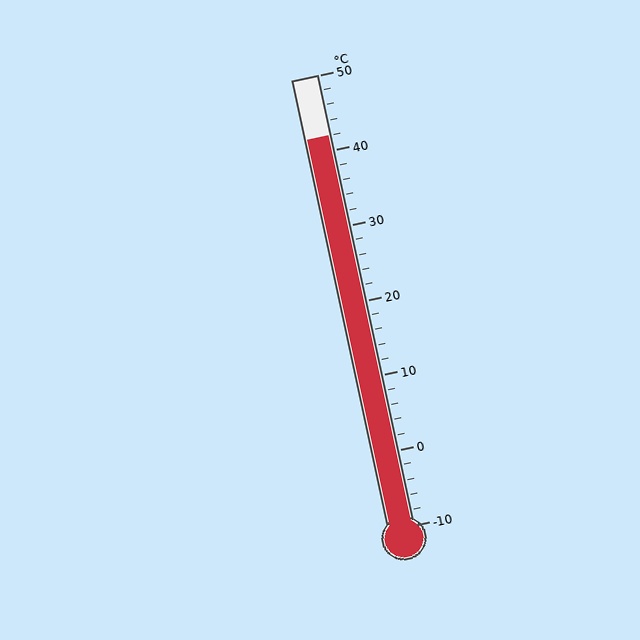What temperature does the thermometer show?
The thermometer shows approximately 42°C.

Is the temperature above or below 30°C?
The temperature is above 30°C.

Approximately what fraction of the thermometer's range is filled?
The thermometer is filled to approximately 85% of its range.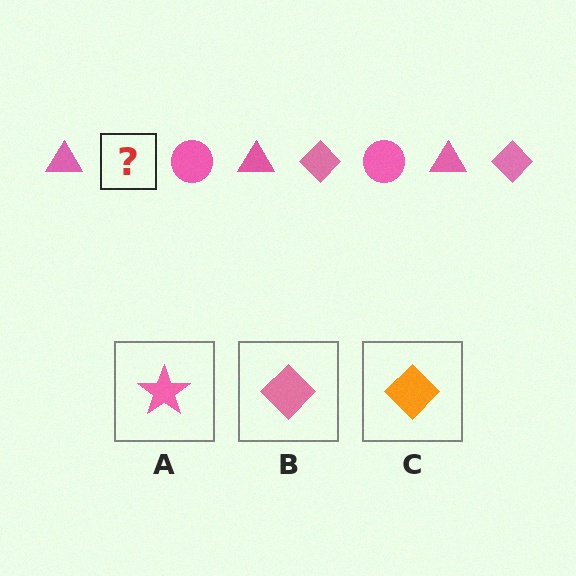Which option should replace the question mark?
Option B.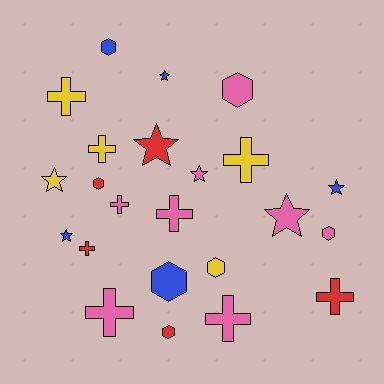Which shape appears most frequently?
Cross, with 9 objects.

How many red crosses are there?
There are 2 red crosses.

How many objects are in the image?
There are 23 objects.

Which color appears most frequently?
Pink, with 8 objects.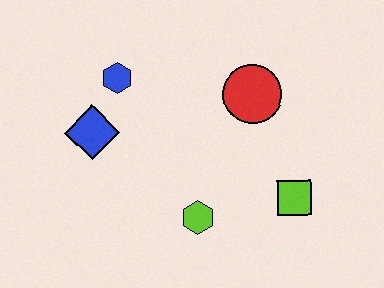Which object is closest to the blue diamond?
The blue hexagon is closest to the blue diamond.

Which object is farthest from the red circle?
The blue diamond is farthest from the red circle.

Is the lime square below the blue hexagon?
Yes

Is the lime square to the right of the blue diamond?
Yes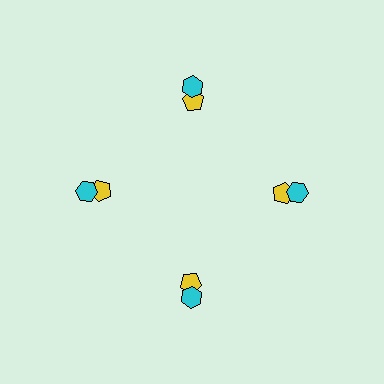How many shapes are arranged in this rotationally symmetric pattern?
There are 8 shapes, arranged in 4 groups of 2.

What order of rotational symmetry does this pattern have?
This pattern has 4-fold rotational symmetry.